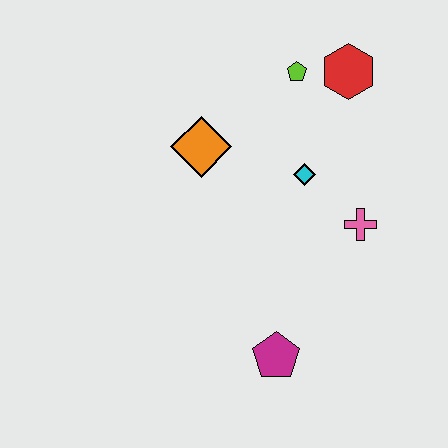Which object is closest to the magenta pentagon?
The pink cross is closest to the magenta pentagon.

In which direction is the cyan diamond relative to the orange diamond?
The cyan diamond is to the right of the orange diamond.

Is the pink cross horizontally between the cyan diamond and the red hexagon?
No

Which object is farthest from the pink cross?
The orange diamond is farthest from the pink cross.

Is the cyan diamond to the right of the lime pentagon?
Yes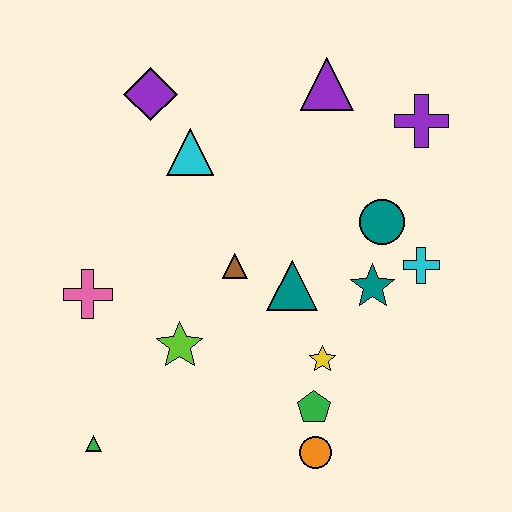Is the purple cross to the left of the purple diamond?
No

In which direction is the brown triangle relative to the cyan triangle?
The brown triangle is below the cyan triangle.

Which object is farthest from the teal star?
The green triangle is farthest from the teal star.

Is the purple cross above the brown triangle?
Yes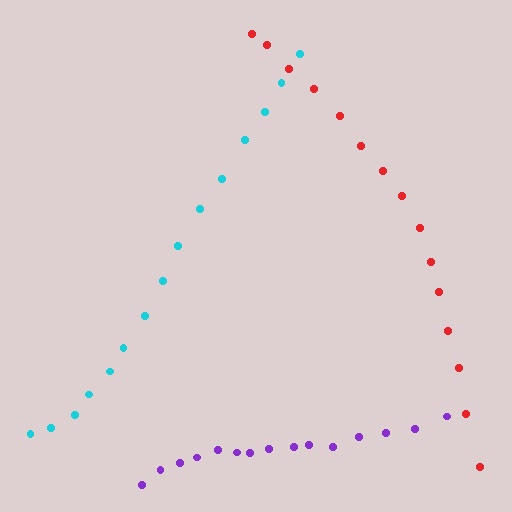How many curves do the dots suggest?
There are 3 distinct paths.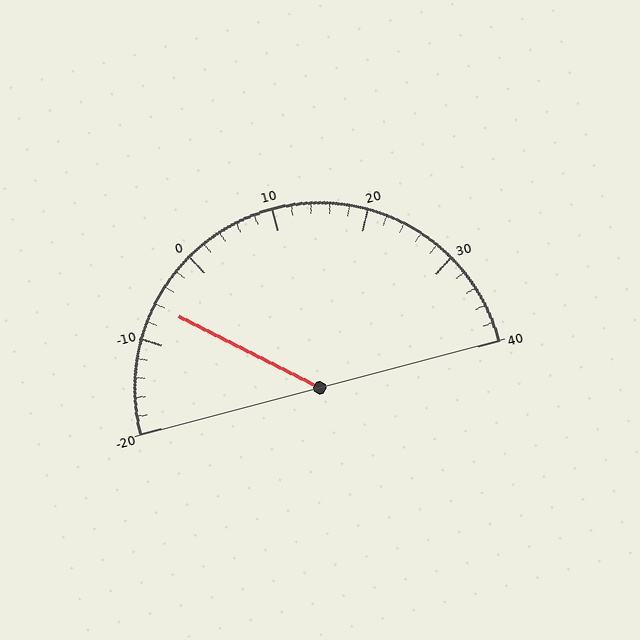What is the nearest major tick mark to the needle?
The nearest major tick mark is -10.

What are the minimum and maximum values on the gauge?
The gauge ranges from -20 to 40.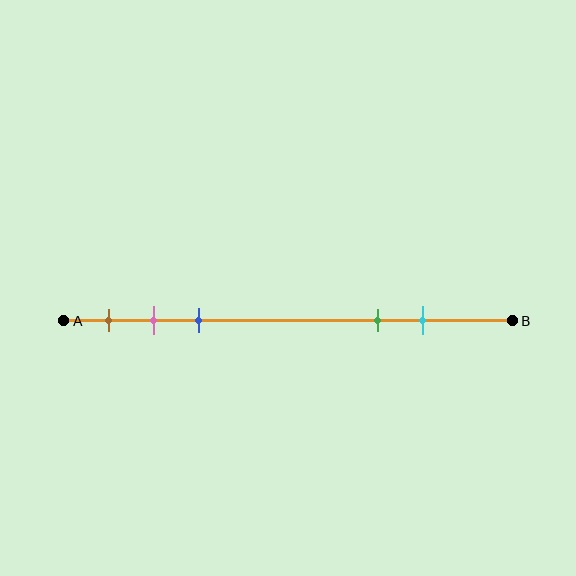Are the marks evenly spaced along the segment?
No, the marks are not evenly spaced.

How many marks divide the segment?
There are 5 marks dividing the segment.